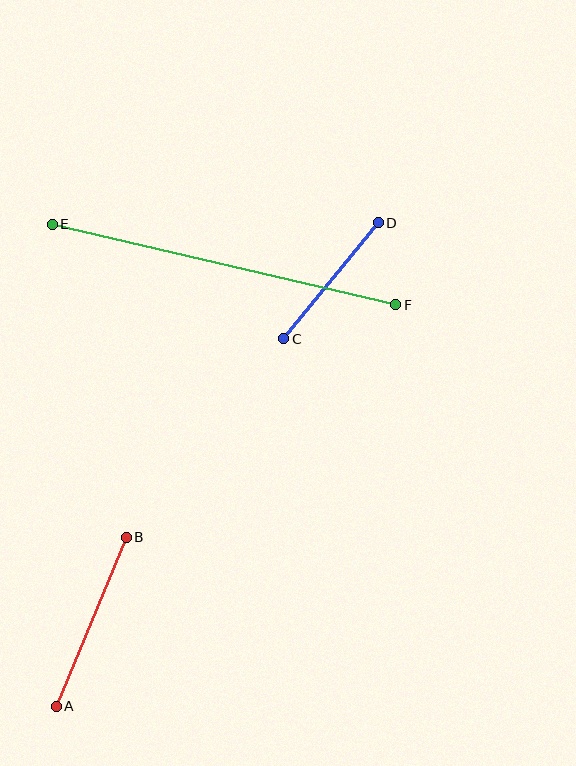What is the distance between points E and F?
The distance is approximately 353 pixels.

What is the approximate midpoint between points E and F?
The midpoint is at approximately (224, 265) pixels.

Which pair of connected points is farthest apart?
Points E and F are farthest apart.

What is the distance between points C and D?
The distance is approximately 150 pixels.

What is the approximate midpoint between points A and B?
The midpoint is at approximately (91, 622) pixels.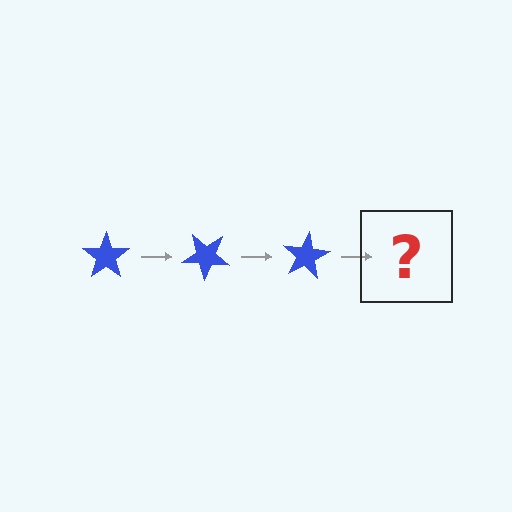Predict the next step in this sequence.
The next step is a blue star rotated 120 degrees.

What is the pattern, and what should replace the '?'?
The pattern is that the star rotates 40 degrees each step. The '?' should be a blue star rotated 120 degrees.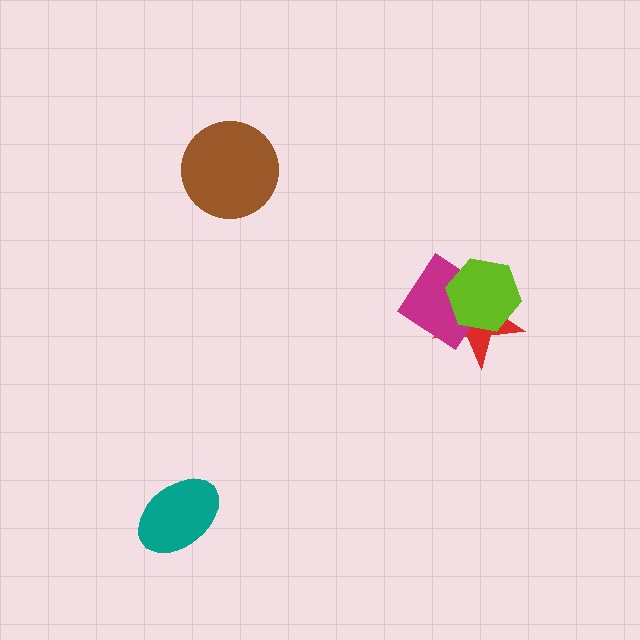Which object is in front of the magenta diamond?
The lime hexagon is in front of the magenta diamond.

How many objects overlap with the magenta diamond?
2 objects overlap with the magenta diamond.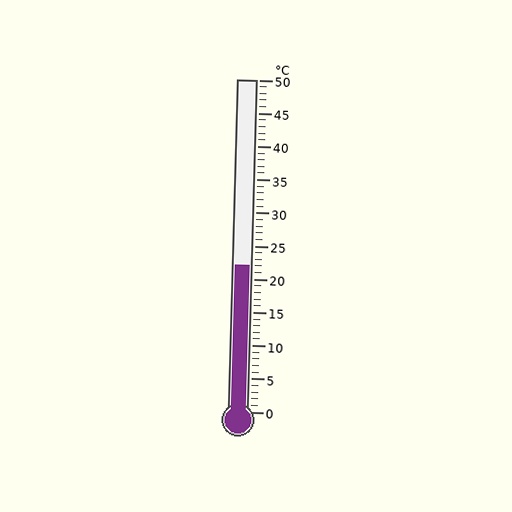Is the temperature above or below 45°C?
The temperature is below 45°C.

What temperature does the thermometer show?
The thermometer shows approximately 22°C.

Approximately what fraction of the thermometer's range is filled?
The thermometer is filled to approximately 45% of its range.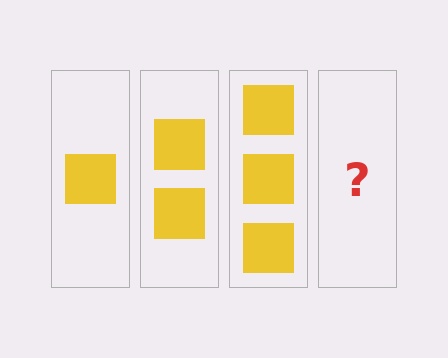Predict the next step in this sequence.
The next step is 4 squares.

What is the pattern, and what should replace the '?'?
The pattern is that each step adds one more square. The '?' should be 4 squares.